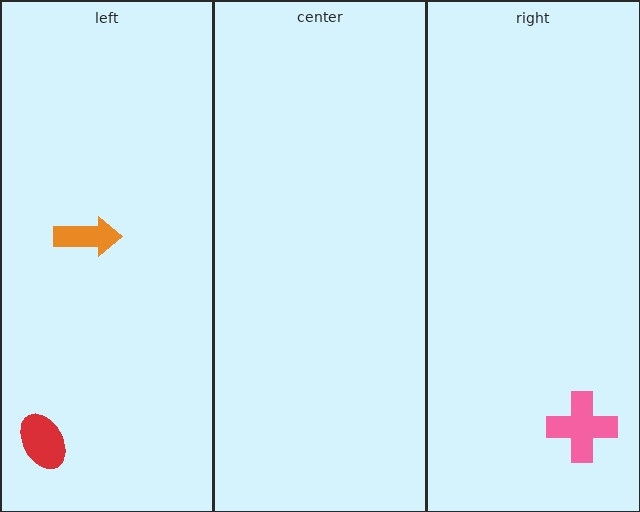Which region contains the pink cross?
The right region.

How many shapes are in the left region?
2.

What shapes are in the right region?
The pink cross.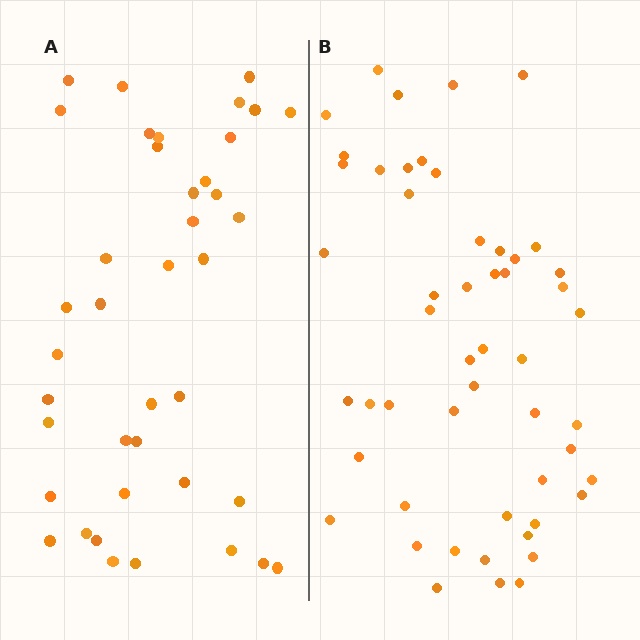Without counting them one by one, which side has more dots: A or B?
Region B (the right region) has more dots.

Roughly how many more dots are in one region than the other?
Region B has roughly 12 or so more dots than region A.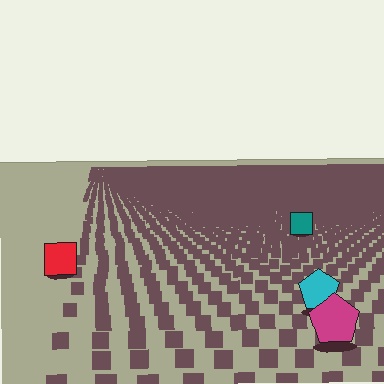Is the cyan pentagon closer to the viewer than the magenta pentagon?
No. The magenta pentagon is closer — you can tell from the texture gradient: the ground texture is coarser near it.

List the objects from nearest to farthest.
From nearest to farthest: the magenta pentagon, the cyan pentagon, the red square, the teal square.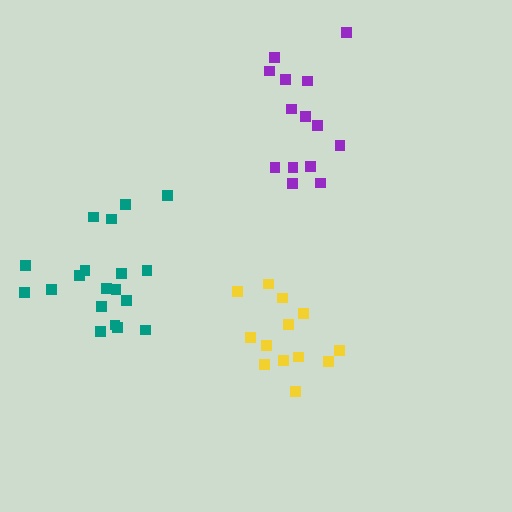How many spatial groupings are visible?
There are 3 spatial groupings.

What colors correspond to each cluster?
The clusters are colored: yellow, teal, purple.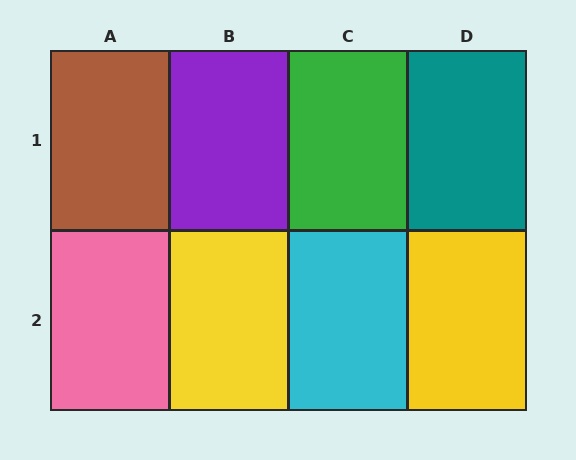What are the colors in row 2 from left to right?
Pink, yellow, cyan, yellow.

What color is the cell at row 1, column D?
Teal.